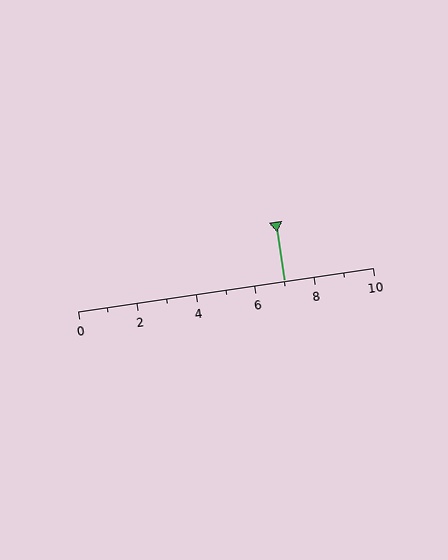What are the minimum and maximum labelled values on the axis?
The axis runs from 0 to 10.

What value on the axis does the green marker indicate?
The marker indicates approximately 7.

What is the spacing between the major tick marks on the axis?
The major ticks are spaced 2 apart.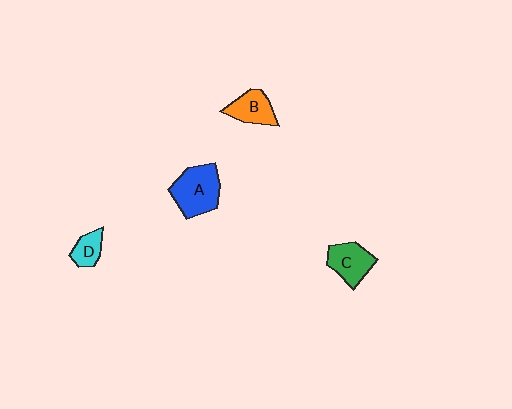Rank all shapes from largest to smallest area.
From largest to smallest: A (blue), C (green), B (orange), D (cyan).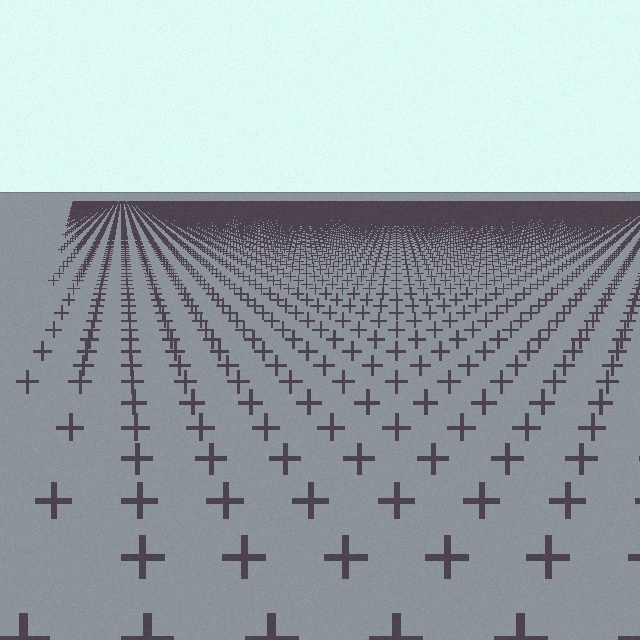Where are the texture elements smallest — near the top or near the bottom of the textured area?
Near the top.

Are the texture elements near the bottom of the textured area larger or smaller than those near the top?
Larger. Near the bottom, elements are closer to the viewer and appear at a bigger on-screen size.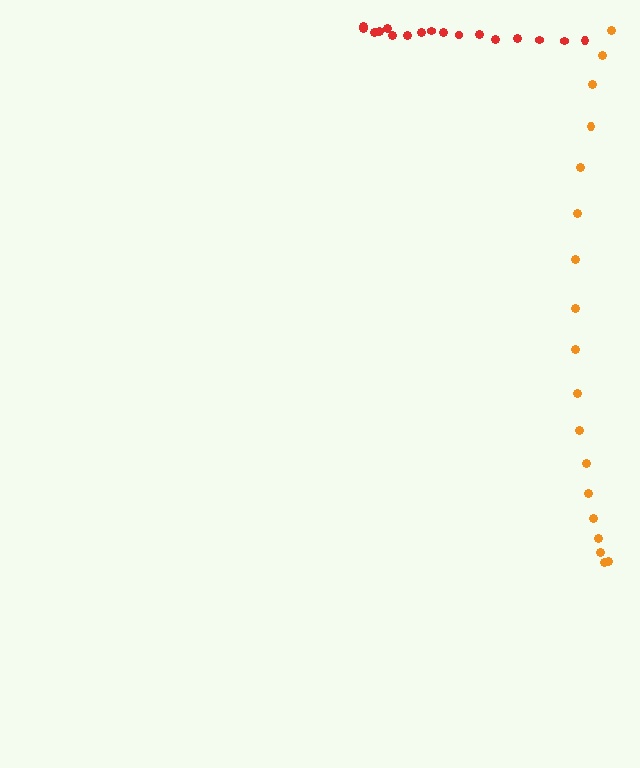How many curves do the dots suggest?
There are 2 distinct paths.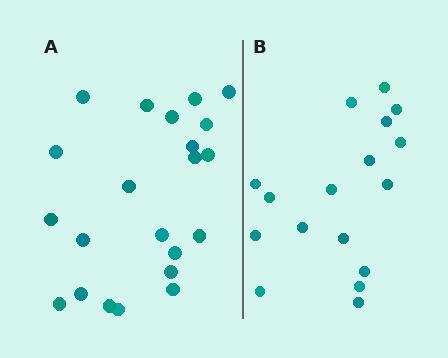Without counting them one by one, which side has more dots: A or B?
Region A (the left region) has more dots.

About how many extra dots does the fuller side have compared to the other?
Region A has about 5 more dots than region B.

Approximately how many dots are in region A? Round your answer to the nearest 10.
About 20 dots. (The exact count is 22, which rounds to 20.)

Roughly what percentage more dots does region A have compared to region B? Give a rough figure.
About 30% more.